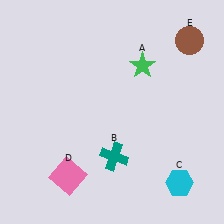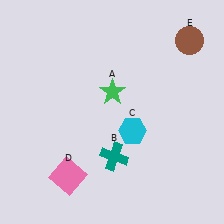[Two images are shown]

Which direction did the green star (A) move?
The green star (A) moved left.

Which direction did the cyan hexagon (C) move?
The cyan hexagon (C) moved up.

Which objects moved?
The objects that moved are: the green star (A), the cyan hexagon (C).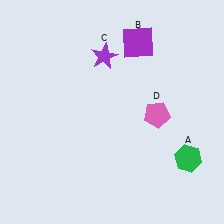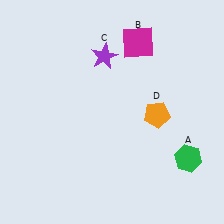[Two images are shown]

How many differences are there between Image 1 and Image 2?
There are 2 differences between the two images.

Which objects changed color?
B changed from purple to magenta. D changed from pink to orange.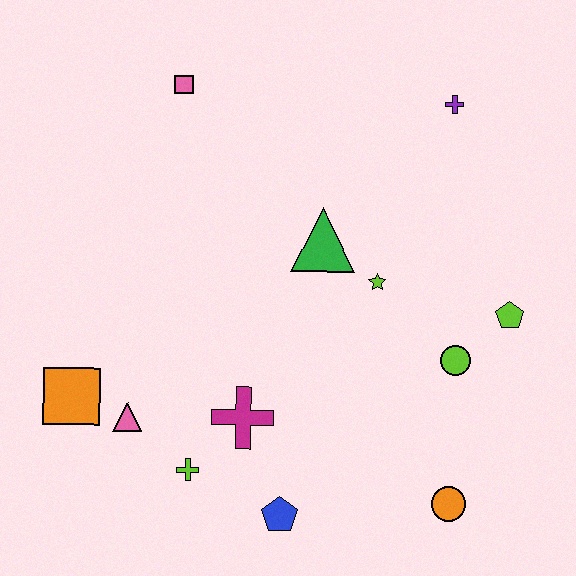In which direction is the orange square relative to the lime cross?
The orange square is to the left of the lime cross.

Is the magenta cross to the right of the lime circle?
No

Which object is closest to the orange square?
The pink triangle is closest to the orange square.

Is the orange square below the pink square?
Yes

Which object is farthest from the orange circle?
The pink square is farthest from the orange circle.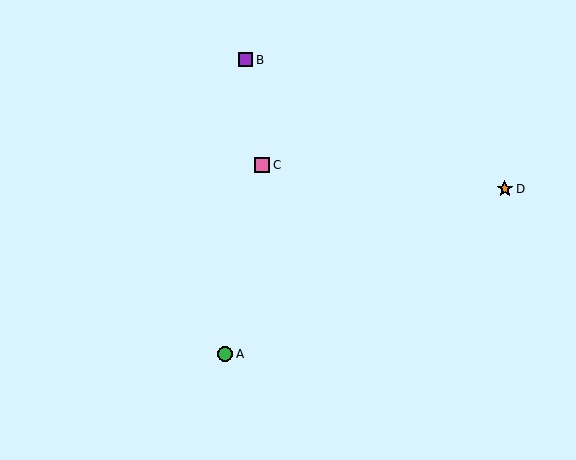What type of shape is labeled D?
Shape D is an orange star.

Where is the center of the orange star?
The center of the orange star is at (505, 189).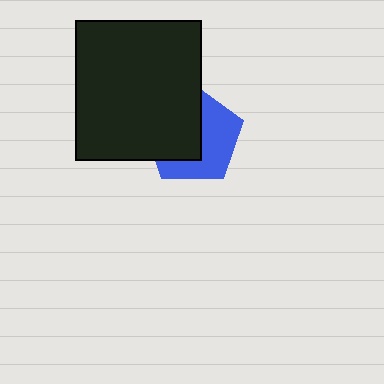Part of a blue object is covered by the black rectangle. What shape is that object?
It is a pentagon.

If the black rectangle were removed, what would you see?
You would see the complete blue pentagon.